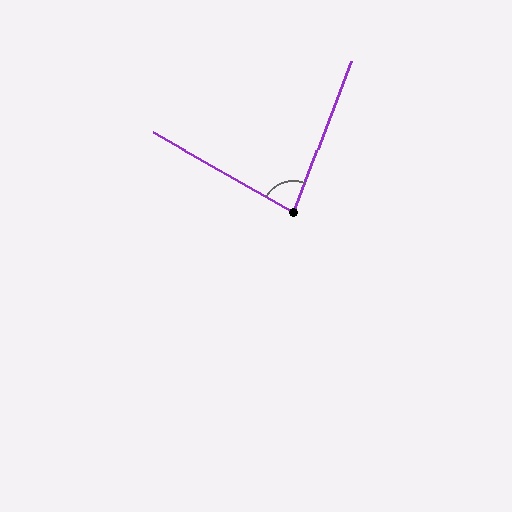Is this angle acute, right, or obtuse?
It is acute.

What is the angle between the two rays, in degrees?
Approximately 81 degrees.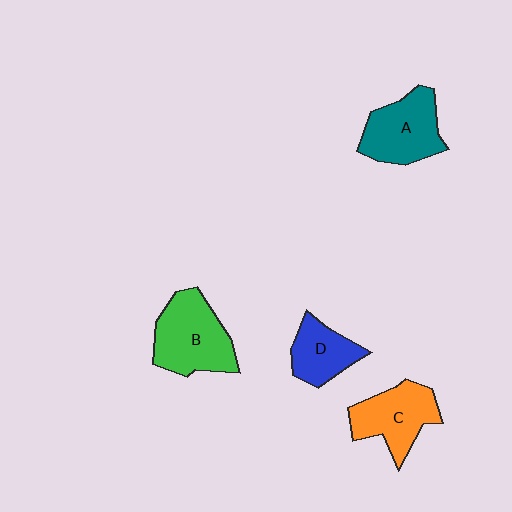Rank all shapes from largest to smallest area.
From largest to smallest: B (green), A (teal), C (orange), D (blue).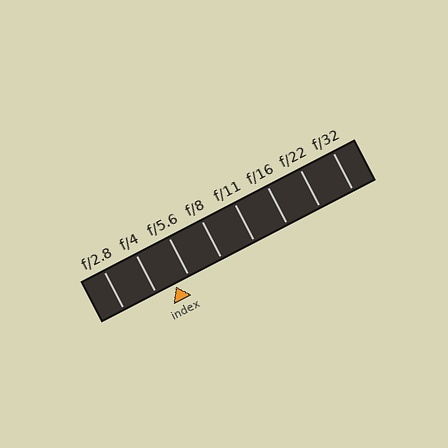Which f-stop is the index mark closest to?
The index mark is closest to f/5.6.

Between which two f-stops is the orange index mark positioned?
The index mark is between f/4 and f/5.6.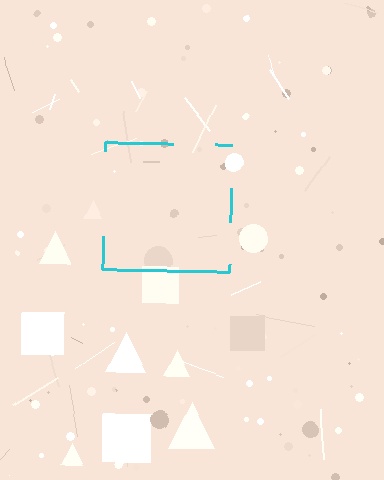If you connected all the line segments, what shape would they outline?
They would outline a square.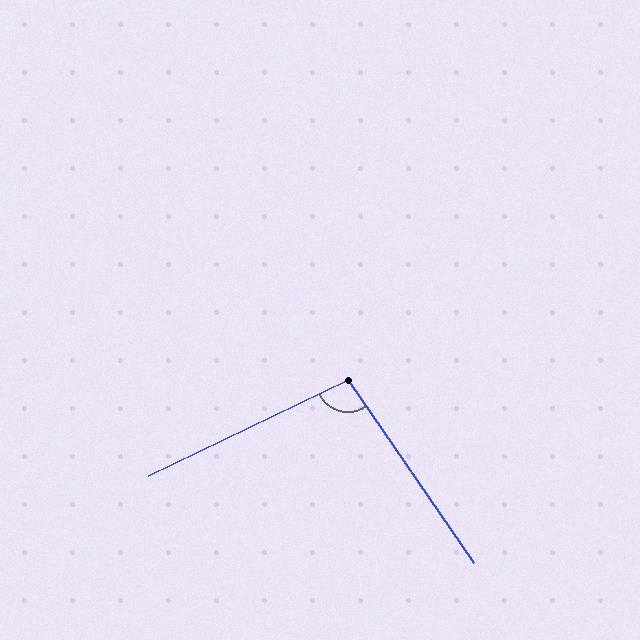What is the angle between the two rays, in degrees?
Approximately 99 degrees.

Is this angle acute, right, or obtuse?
It is obtuse.